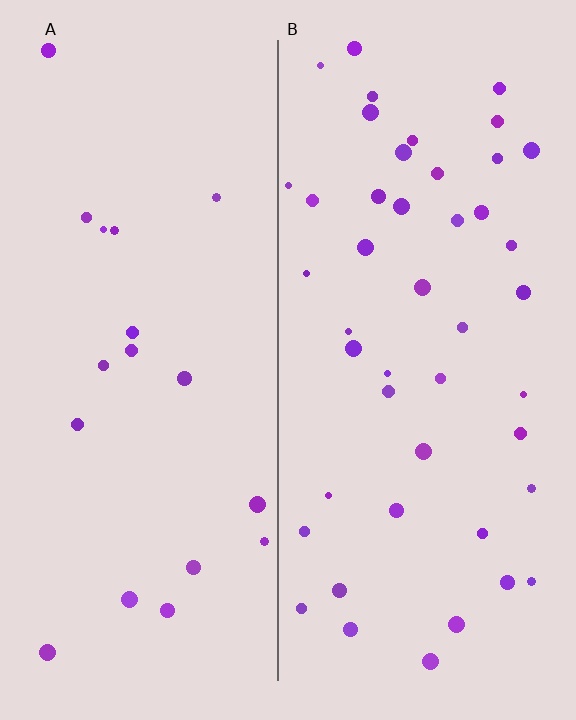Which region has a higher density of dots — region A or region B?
B (the right).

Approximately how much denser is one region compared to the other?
Approximately 2.5× — region B over region A.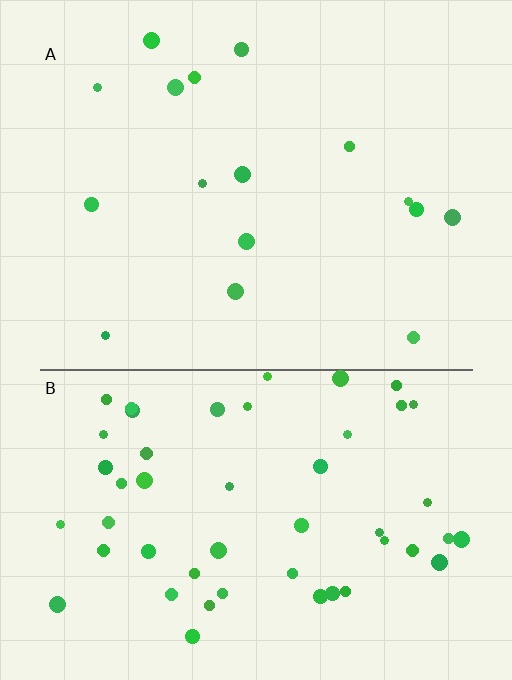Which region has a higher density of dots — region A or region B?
B (the bottom).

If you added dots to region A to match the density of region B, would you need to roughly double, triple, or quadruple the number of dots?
Approximately triple.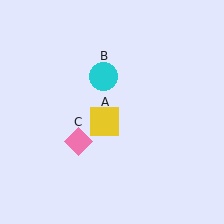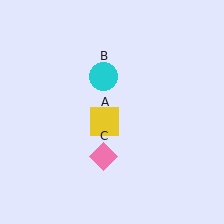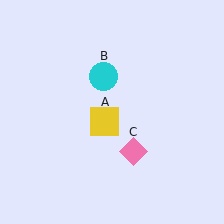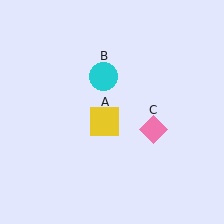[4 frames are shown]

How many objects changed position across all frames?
1 object changed position: pink diamond (object C).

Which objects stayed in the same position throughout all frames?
Yellow square (object A) and cyan circle (object B) remained stationary.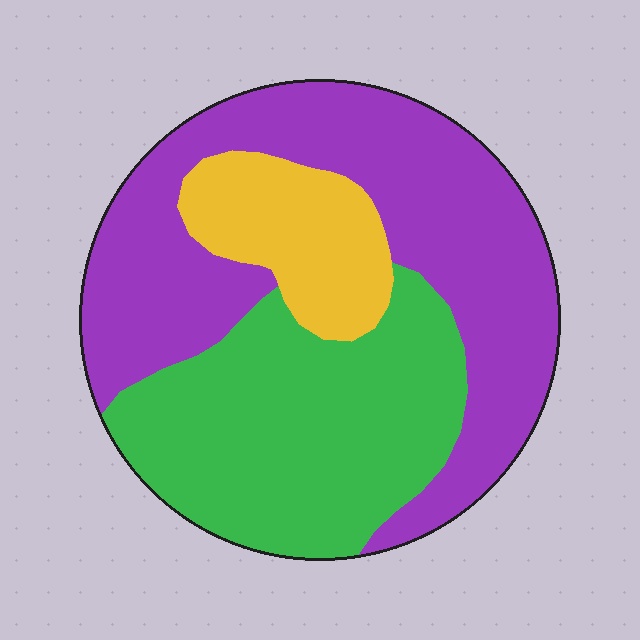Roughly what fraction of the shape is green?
Green covers about 35% of the shape.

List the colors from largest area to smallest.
From largest to smallest: purple, green, yellow.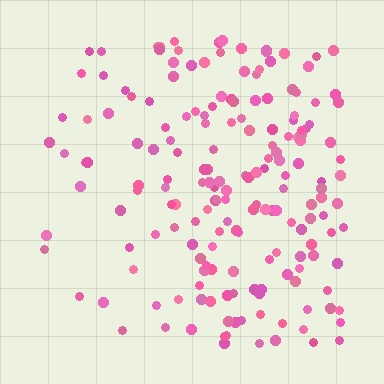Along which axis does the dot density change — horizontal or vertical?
Horizontal.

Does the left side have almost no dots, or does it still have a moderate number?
Still a moderate number, just noticeably fewer than the right.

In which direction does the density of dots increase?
From left to right, with the right side densest.